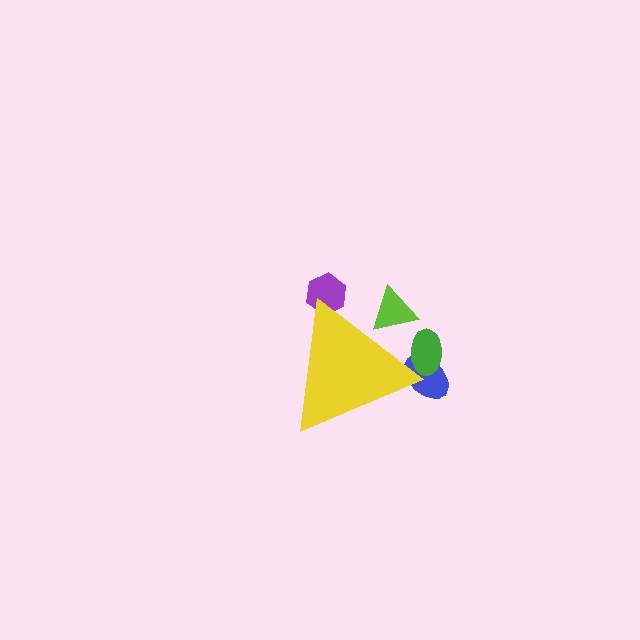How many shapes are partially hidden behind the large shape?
4 shapes are partially hidden.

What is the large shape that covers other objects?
A yellow triangle.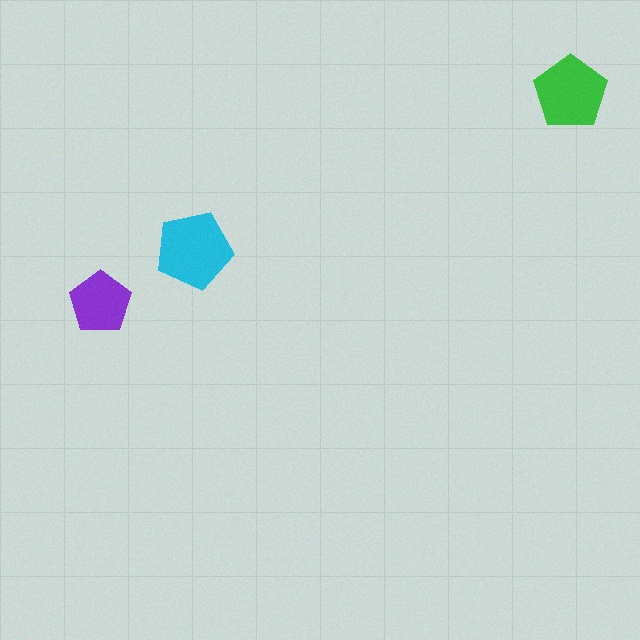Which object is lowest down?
The purple pentagon is bottommost.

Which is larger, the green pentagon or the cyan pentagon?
The cyan one.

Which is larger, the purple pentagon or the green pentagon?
The green one.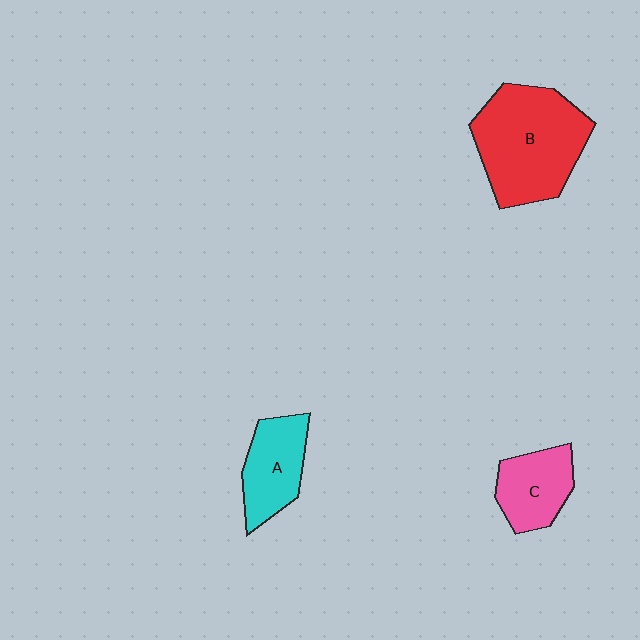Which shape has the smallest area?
Shape C (pink).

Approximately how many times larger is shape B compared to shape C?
Approximately 2.0 times.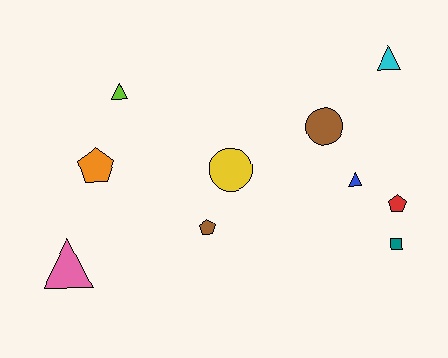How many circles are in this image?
There are 2 circles.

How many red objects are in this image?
There is 1 red object.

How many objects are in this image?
There are 10 objects.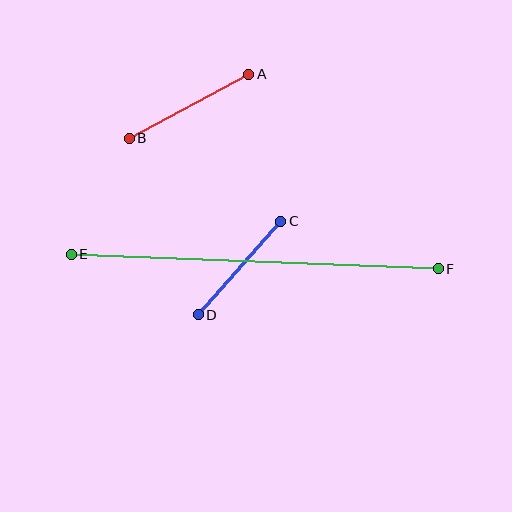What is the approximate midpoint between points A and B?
The midpoint is at approximately (189, 106) pixels.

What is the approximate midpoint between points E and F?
The midpoint is at approximately (255, 262) pixels.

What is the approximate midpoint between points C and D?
The midpoint is at approximately (240, 268) pixels.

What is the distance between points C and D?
The distance is approximately 125 pixels.